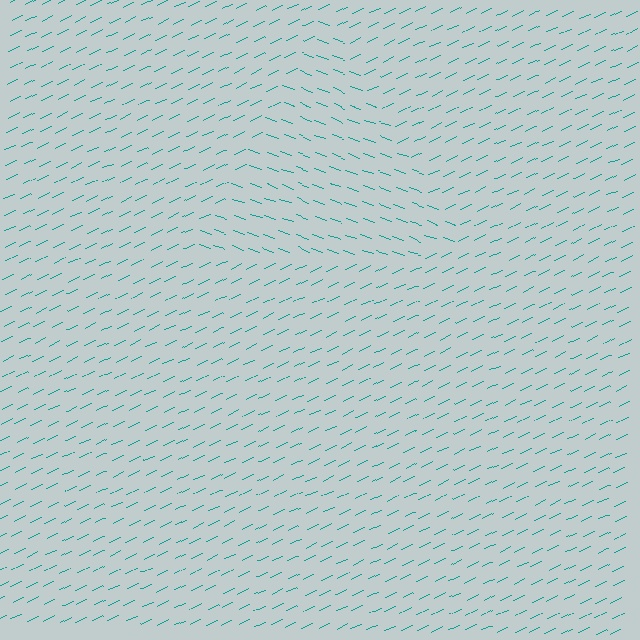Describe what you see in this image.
The image is filled with small teal line segments. A triangle region in the image has lines oriented differently from the surrounding lines, creating a visible texture boundary.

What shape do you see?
I see a triangle.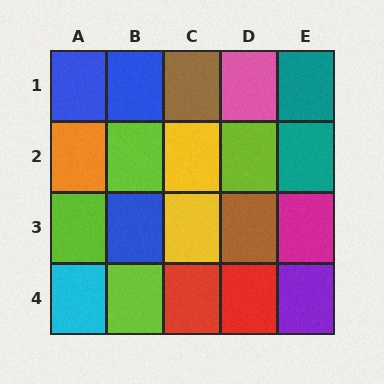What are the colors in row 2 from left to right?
Orange, lime, yellow, lime, teal.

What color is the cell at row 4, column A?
Cyan.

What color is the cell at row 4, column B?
Lime.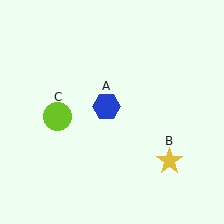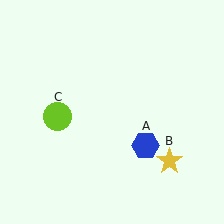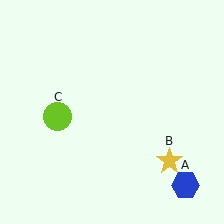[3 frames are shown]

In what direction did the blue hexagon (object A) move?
The blue hexagon (object A) moved down and to the right.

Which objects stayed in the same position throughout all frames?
Yellow star (object B) and lime circle (object C) remained stationary.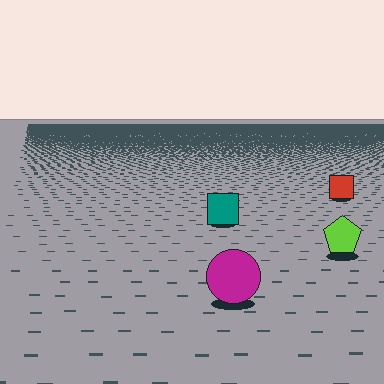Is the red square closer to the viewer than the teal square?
No. The teal square is closer — you can tell from the texture gradient: the ground texture is coarser near it.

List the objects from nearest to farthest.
From nearest to farthest: the magenta circle, the lime pentagon, the teal square, the red square.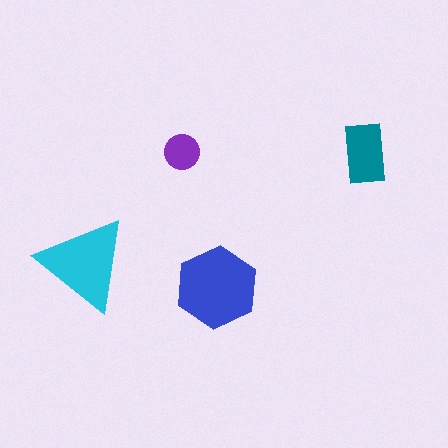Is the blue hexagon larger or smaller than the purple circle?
Larger.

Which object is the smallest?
The purple circle.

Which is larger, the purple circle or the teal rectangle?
The teal rectangle.